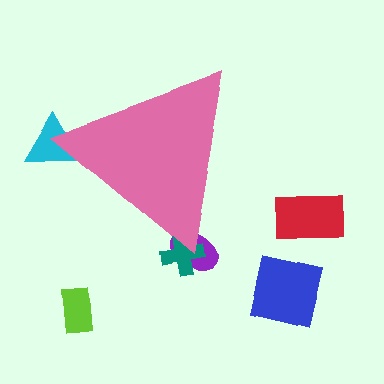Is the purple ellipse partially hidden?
Yes, the purple ellipse is partially hidden behind the pink triangle.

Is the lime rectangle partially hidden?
No, the lime rectangle is fully visible.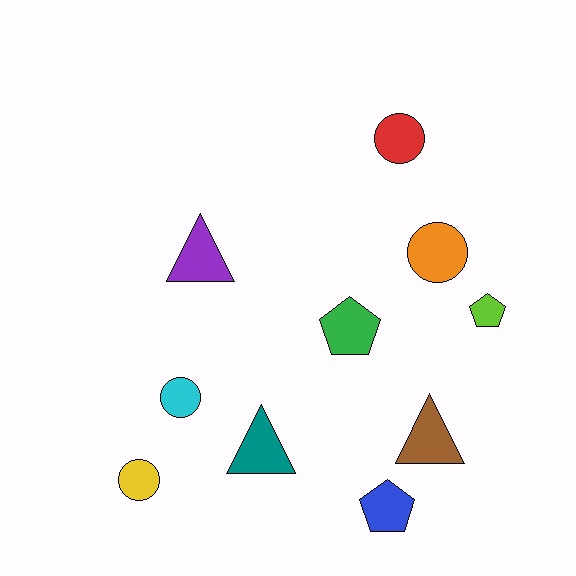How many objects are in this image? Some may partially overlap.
There are 10 objects.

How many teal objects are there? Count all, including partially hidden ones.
There is 1 teal object.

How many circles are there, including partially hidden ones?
There are 4 circles.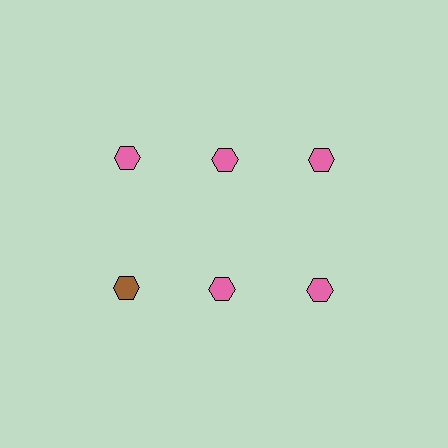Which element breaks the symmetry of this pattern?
The brown hexagon in the second row, leftmost column breaks the symmetry. All other shapes are pink hexagons.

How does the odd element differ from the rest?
It has a different color: brown instead of pink.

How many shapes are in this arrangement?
There are 6 shapes arranged in a grid pattern.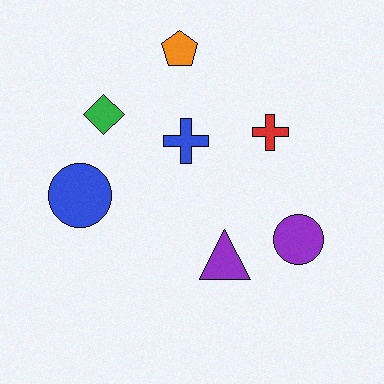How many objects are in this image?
There are 7 objects.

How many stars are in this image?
There are no stars.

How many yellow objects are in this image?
There are no yellow objects.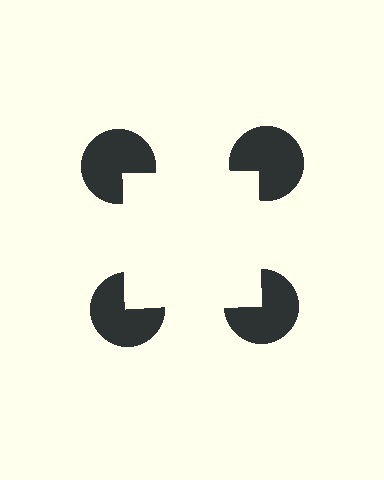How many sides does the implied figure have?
4 sides.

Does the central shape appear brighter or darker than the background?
It typically appears slightly brighter than the background, even though no actual brightness change is drawn.